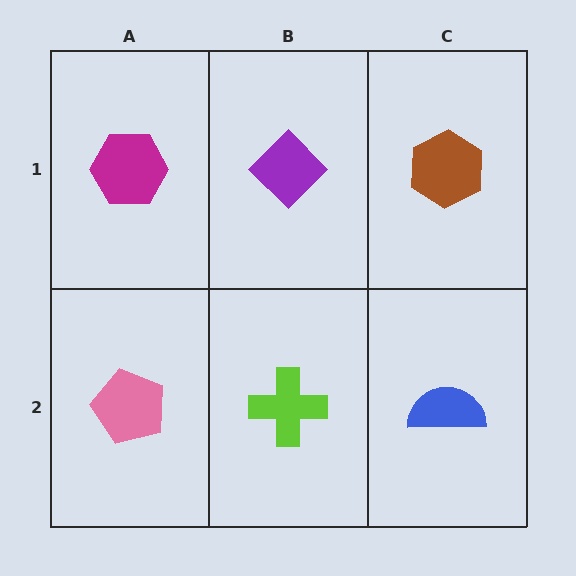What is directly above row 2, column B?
A purple diamond.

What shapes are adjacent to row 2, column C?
A brown hexagon (row 1, column C), a lime cross (row 2, column B).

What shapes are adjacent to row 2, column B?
A purple diamond (row 1, column B), a pink pentagon (row 2, column A), a blue semicircle (row 2, column C).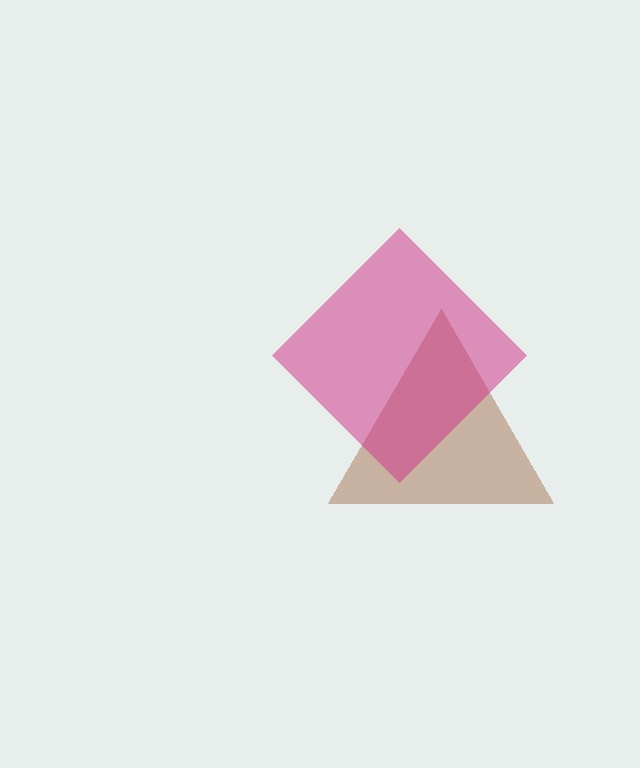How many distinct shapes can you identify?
There are 2 distinct shapes: a brown triangle, a magenta diamond.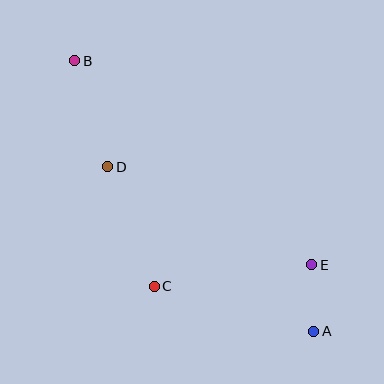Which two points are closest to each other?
Points A and E are closest to each other.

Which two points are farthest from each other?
Points A and B are farthest from each other.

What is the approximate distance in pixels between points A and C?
The distance between A and C is approximately 166 pixels.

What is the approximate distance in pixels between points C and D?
The distance between C and D is approximately 128 pixels.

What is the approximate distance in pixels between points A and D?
The distance between A and D is approximately 263 pixels.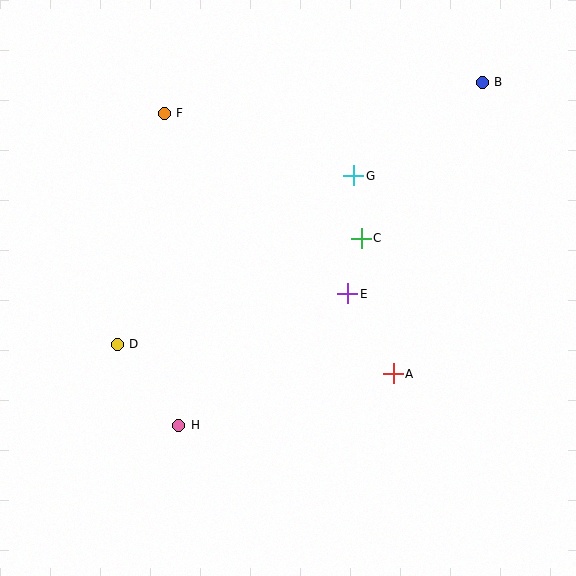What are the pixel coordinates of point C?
Point C is at (361, 238).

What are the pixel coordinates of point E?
Point E is at (348, 294).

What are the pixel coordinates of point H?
Point H is at (179, 425).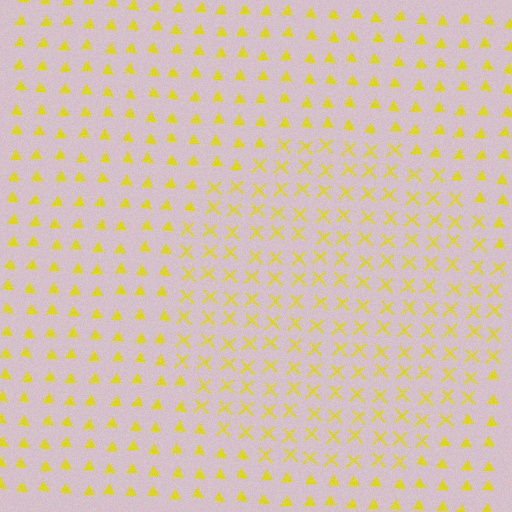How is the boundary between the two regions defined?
The boundary is defined by a change in element shape: X marks inside vs. triangles outside. All elements share the same color and spacing.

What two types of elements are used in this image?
The image uses X marks inside the circle region and triangles outside it.